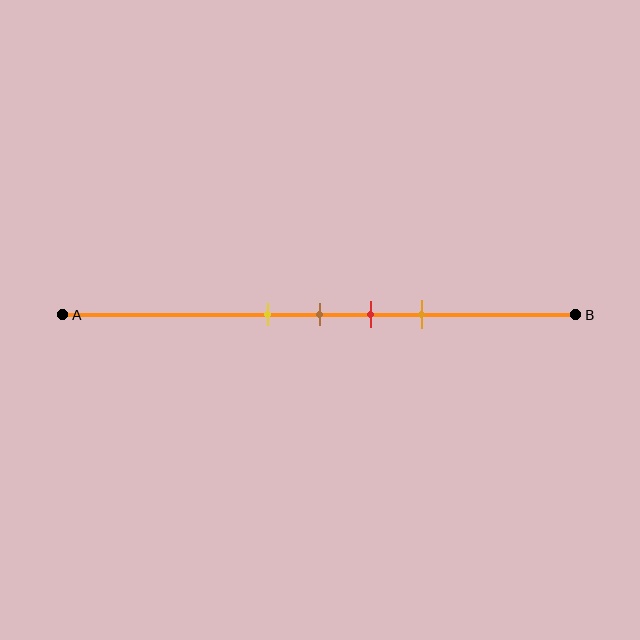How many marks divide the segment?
There are 4 marks dividing the segment.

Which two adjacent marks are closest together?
The yellow and brown marks are the closest adjacent pair.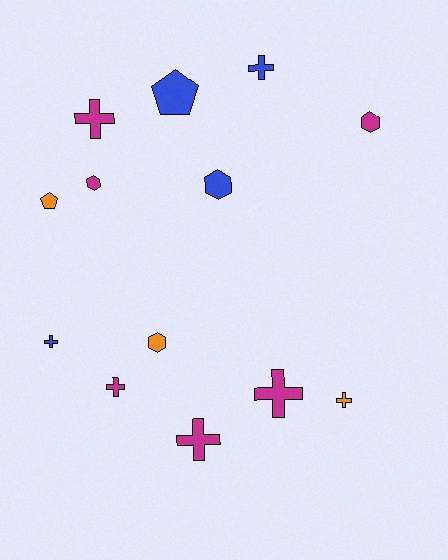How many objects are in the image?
There are 13 objects.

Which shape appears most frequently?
Cross, with 7 objects.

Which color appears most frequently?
Magenta, with 6 objects.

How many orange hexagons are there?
There is 1 orange hexagon.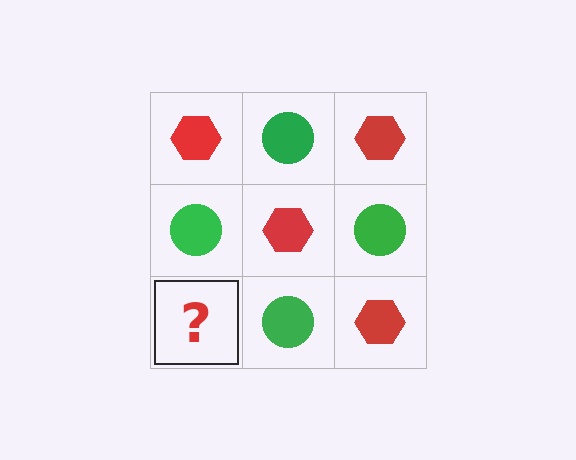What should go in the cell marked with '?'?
The missing cell should contain a red hexagon.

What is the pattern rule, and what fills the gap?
The rule is that it alternates red hexagon and green circle in a checkerboard pattern. The gap should be filled with a red hexagon.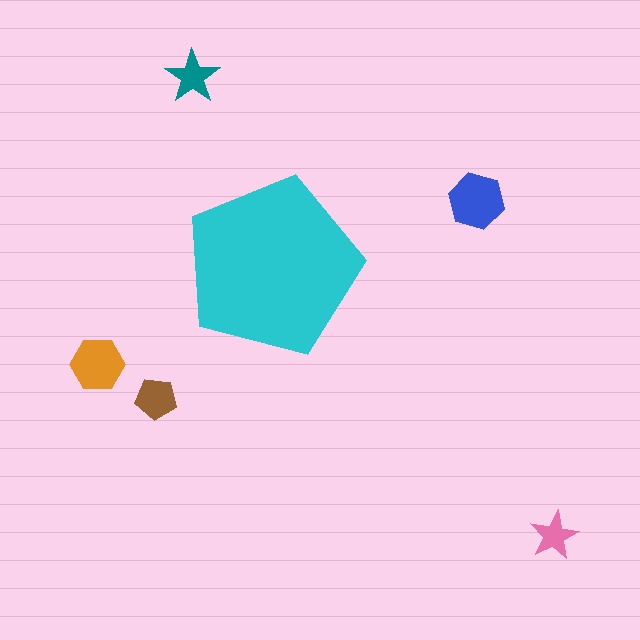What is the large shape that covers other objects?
A cyan pentagon.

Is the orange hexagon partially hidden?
No, the orange hexagon is fully visible.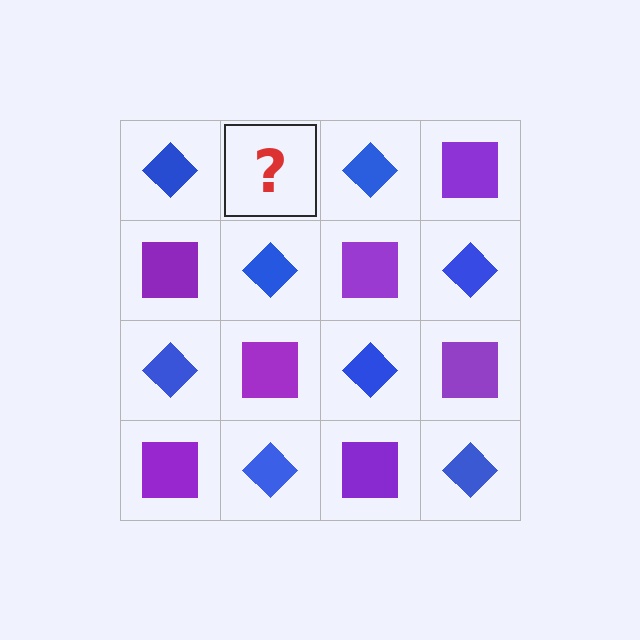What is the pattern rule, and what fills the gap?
The rule is that it alternates blue diamond and purple square in a checkerboard pattern. The gap should be filled with a purple square.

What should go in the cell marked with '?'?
The missing cell should contain a purple square.